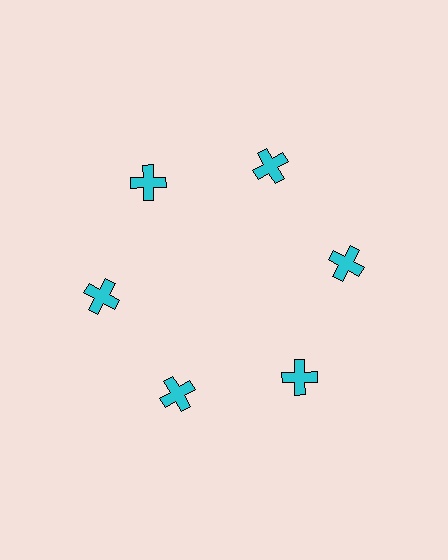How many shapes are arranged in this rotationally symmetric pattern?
There are 6 shapes, arranged in 6 groups of 1.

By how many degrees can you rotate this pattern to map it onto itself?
The pattern maps onto itself every 60 degrees of rotation.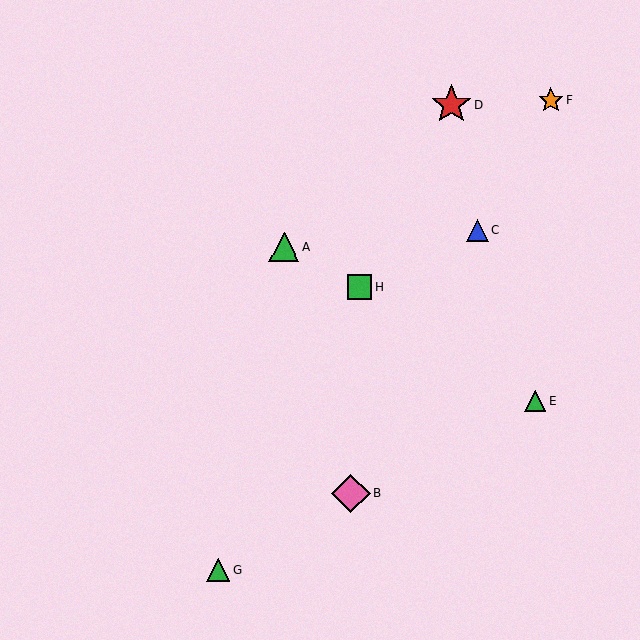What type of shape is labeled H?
Shape H is a green square.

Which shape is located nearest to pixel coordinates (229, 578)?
The green triangle (labeled G) at (218, 570) is nearest to that location.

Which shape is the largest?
The red star (labeled D) is the largest.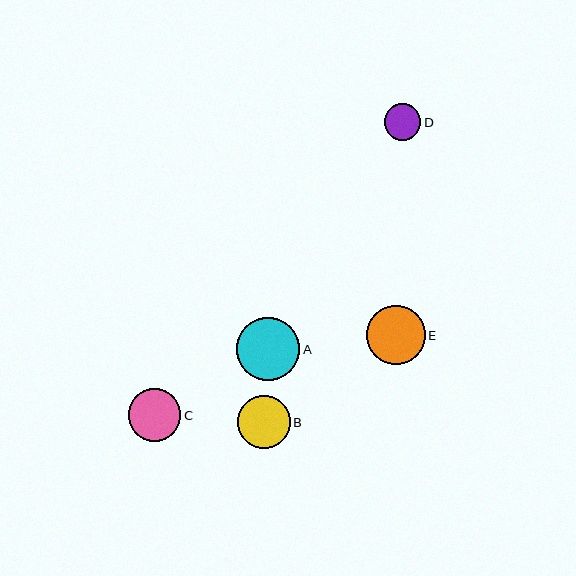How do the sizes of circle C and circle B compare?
Circle C and circle B are approximately the same size.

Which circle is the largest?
Circle A is the largest with a size of approximately 63 pixels.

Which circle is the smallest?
Circle D is the smallest with a size of approximately 37 pixels.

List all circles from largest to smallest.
From largest to smallest: A, E, C, B, D.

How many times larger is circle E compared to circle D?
Circle E is approximately 1.6 times the size of circle D.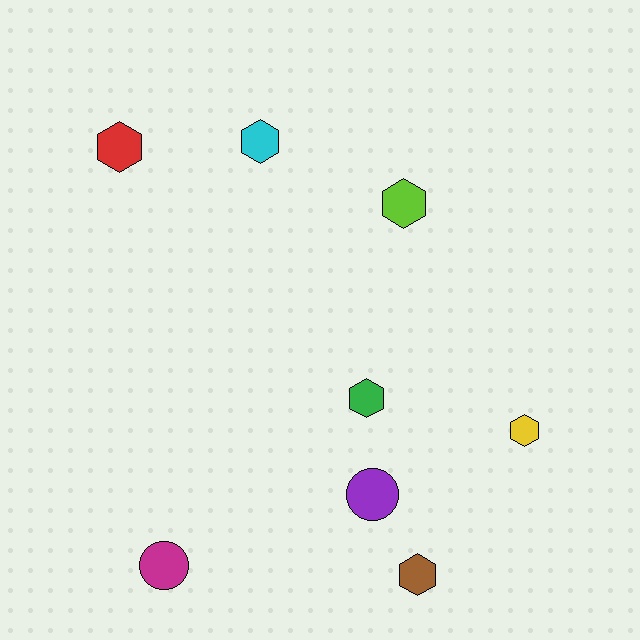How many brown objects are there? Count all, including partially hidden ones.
There is 1 brown object.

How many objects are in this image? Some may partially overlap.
There are 8 objects.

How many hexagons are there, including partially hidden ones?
There are 6 hexagons.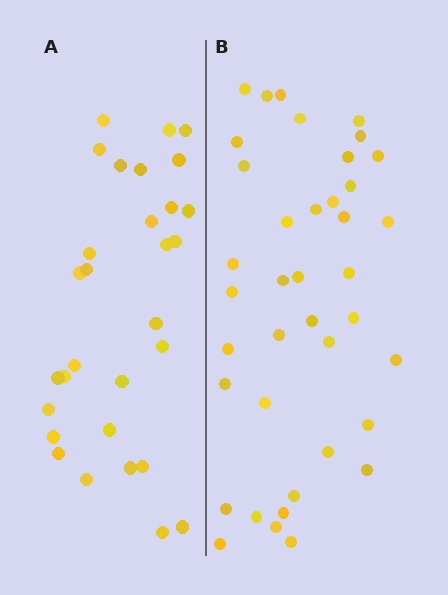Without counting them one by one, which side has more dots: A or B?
Region B (the right region) has more dots.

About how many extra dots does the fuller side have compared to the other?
Region B has roughly 8 or so more dots than region A.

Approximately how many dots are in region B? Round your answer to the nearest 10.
About 40 dots. (The exact count is 39, which rounds to 40.)